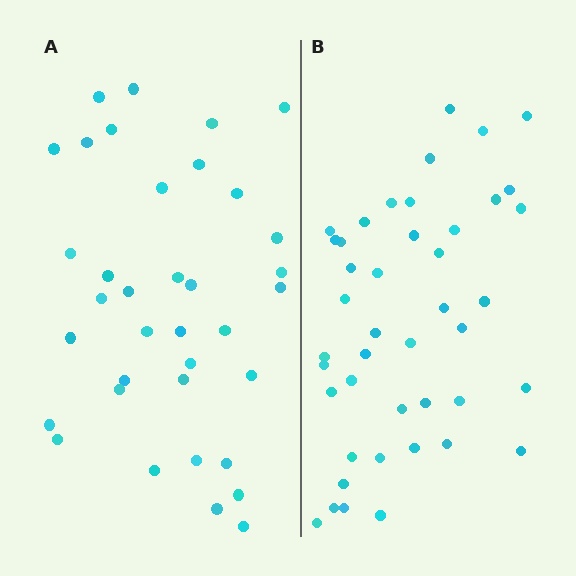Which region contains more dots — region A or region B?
Region B (the right region) has more dots.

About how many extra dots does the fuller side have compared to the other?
Region B has roughly 8 or so more dots than region A.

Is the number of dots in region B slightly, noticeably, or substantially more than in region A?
Region B has only slightly more — the two regions are fairly close. The ratio is roughly 1.2 to 1.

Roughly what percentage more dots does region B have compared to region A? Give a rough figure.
About 20% more.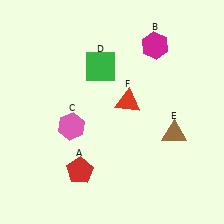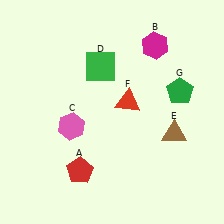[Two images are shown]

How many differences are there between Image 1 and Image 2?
There is 1 difference between the two images.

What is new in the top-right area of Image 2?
A green pentagon (G) was added in the top-right area of Image 2.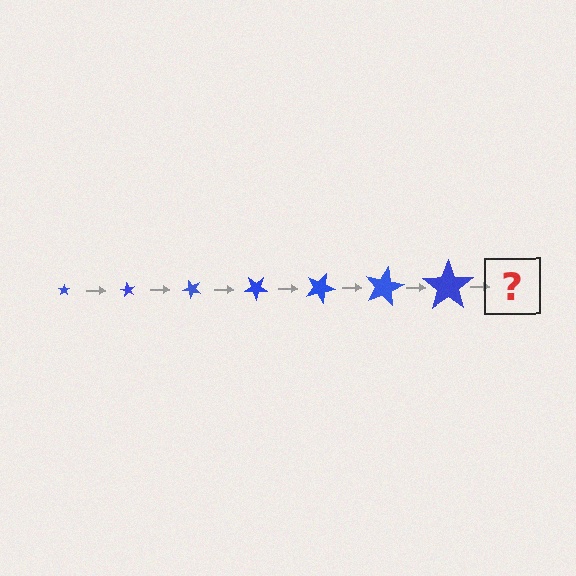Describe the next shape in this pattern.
It should be a star, larger than the previous one and rotated 420 degrees from the start.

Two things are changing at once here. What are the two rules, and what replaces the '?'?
The two rules are that the star grows larger each step and it rotates 60 degrees each step. The '?' should be a star, larger than the previous one and rotated 420 degrees from the start.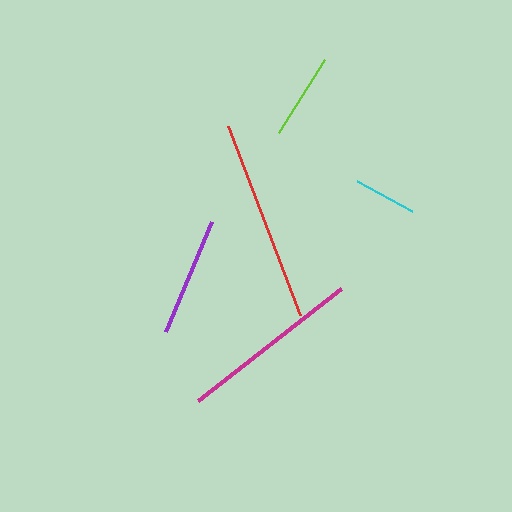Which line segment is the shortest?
The cyan line is the shortest at approximately 63 pixels.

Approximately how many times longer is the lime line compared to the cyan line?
The lime line is approximately 1.4 times the length of the cyan line.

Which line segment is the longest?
The red line is the longest at approximately 203 pixels.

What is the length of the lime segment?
The lime segment is approximately 87 pixels long.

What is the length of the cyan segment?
The cyan segment is approximately 63 pixels long.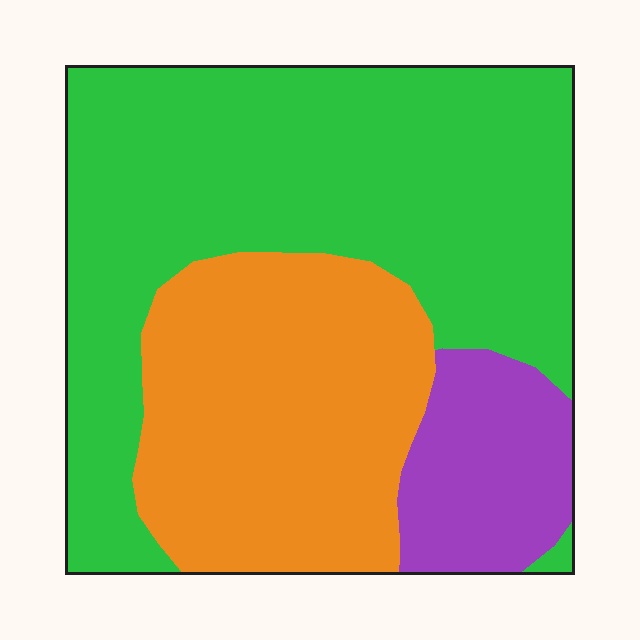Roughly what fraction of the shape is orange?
Orange takes up between a quarter and a half of the shape.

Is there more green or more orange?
Green.